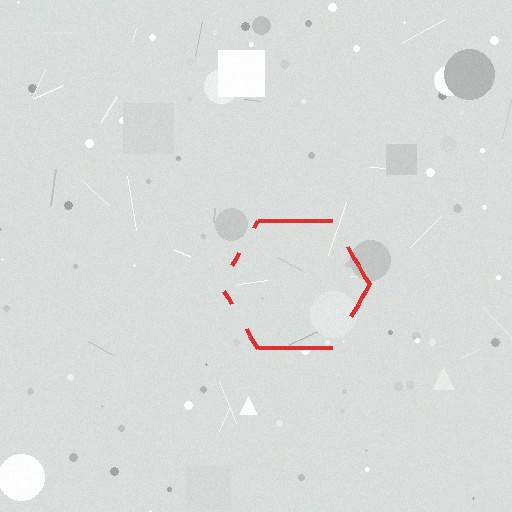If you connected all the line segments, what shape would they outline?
They would outline a hexagon.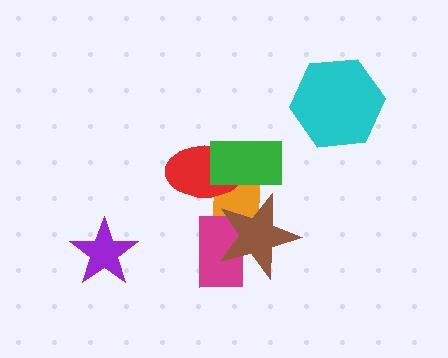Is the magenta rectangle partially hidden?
Yes, it is partially covered by another shape.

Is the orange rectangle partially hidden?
Yes, it is partially covered by another shape.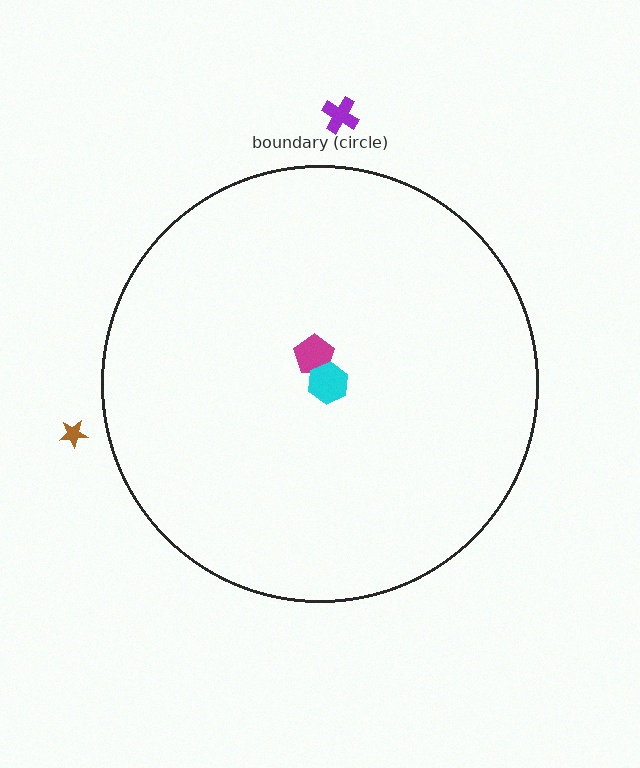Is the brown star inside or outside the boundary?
Outside.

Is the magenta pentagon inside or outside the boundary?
Inside.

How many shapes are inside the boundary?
3 inside, 2 outside.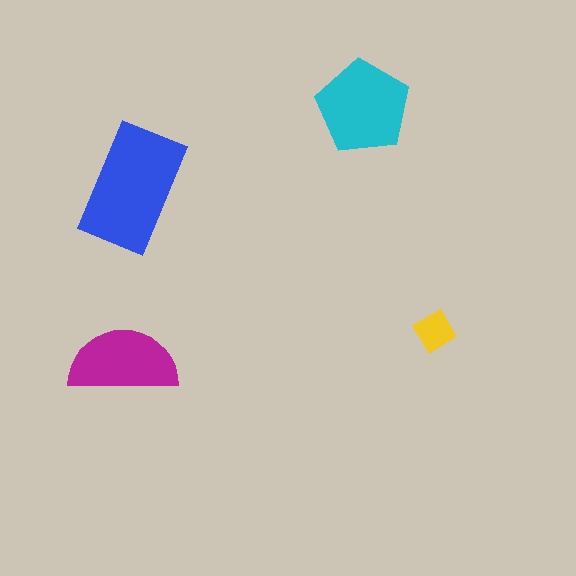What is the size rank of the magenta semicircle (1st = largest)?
3rd.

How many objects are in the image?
There are 4 objects in the image.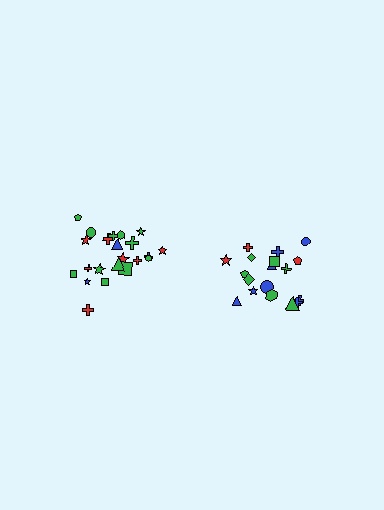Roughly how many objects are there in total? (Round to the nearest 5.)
Roughly 40 objects in total.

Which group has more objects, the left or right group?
The left group.